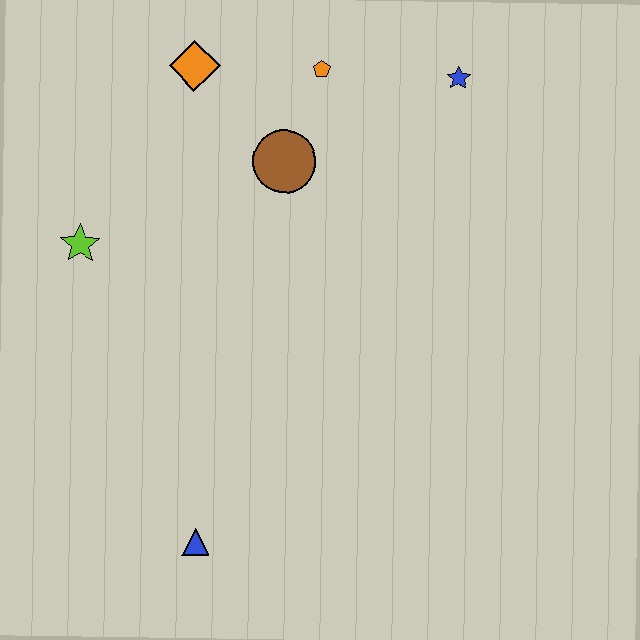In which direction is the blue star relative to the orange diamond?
The blue star is to the right of the orange diamond.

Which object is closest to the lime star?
The orange diamond is closest to the lime star.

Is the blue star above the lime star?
Yes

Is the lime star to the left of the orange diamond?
Yes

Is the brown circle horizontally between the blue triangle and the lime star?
No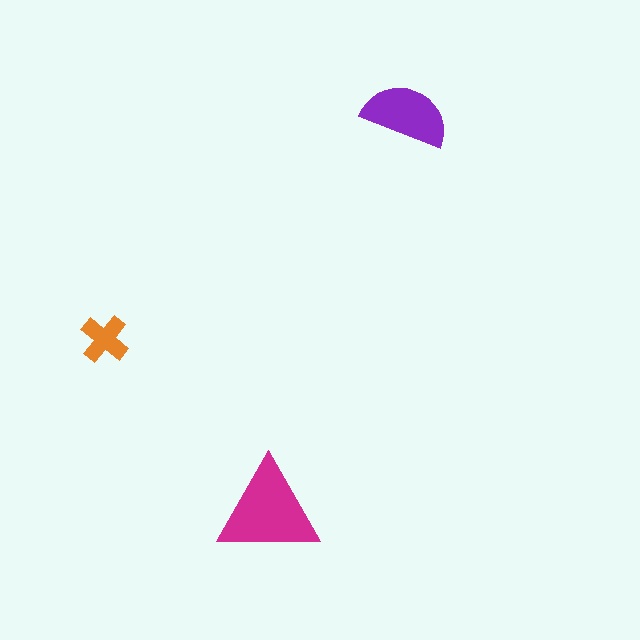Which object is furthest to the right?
The purple semicircle is rightmost.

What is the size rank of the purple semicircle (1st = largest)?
2nd.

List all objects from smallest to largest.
The orange cross, the purple semicircle, the magenta triangle.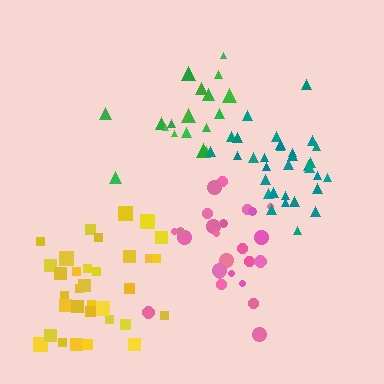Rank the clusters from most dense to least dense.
teal, pink, yellow, green.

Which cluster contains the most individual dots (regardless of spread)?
Yellow (33).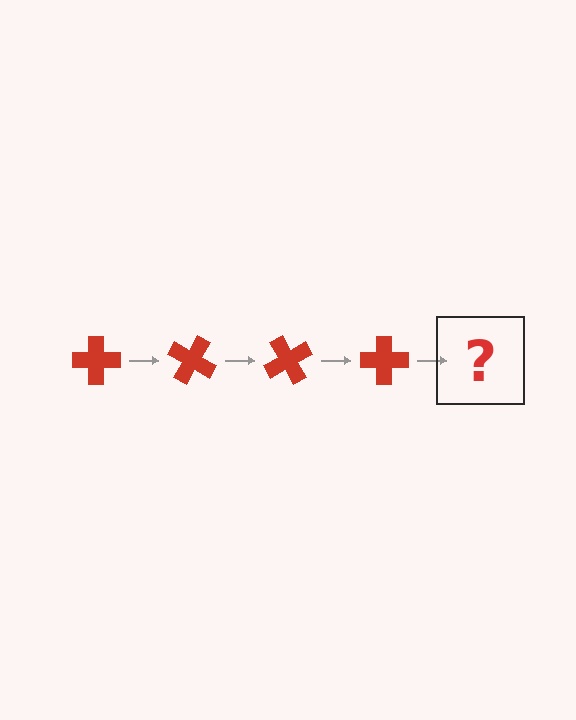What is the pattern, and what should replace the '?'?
The pattern is that the cross rotates 30 degrees each step. The '?' should be a red cross rotated 120 degrees.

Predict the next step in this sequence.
The next step is a red cross rotated 120 degrees.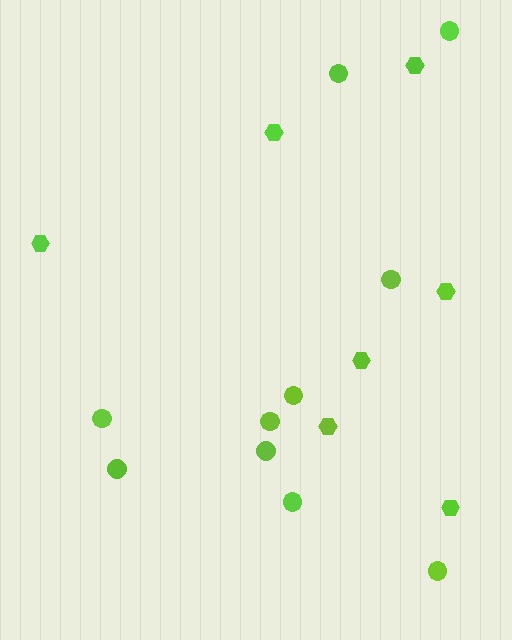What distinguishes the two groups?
There are 2 groups: one group of circles (10) and one group of hexagons (7).